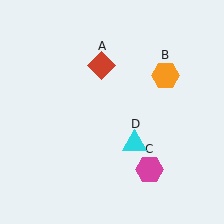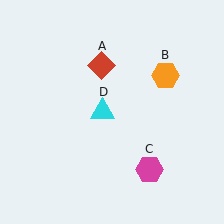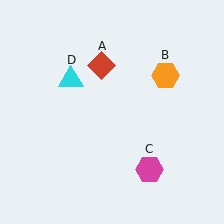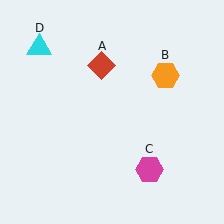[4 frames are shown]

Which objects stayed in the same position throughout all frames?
Red diamond (object A) and orange hexagon (object B) and magenta hexagon (object C) remained stationary.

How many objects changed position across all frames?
1 object changed position: cyan triangle (object D).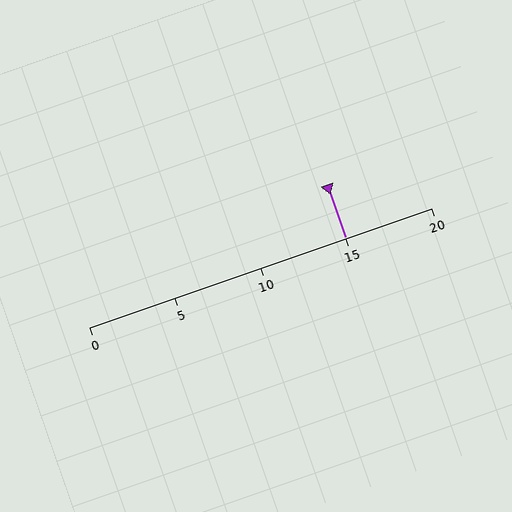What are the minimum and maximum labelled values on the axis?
The axis runs from 0 to 20.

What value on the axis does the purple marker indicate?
The marker indicates approximately 15.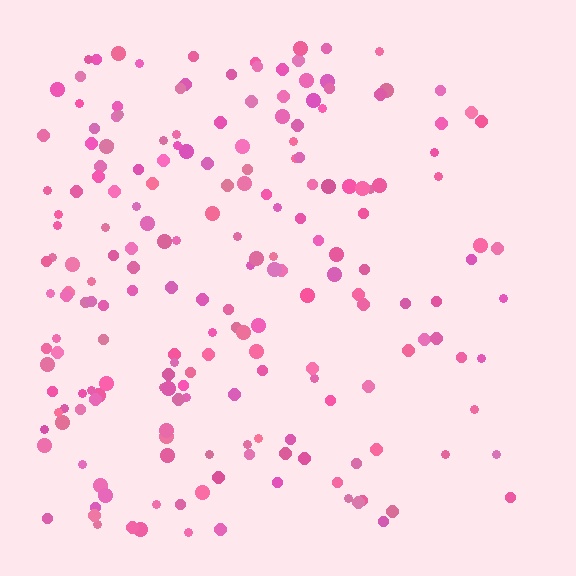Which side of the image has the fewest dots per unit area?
The right.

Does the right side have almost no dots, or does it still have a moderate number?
Still a moderate number, just noticeably fewer than the left.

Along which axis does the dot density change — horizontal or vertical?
Horizontal.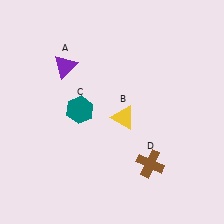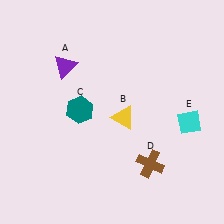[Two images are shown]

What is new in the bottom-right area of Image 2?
A cyan diamond (E) was added in the bottom-right area of Image 2.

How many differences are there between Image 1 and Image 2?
There is 1 difference between the two images.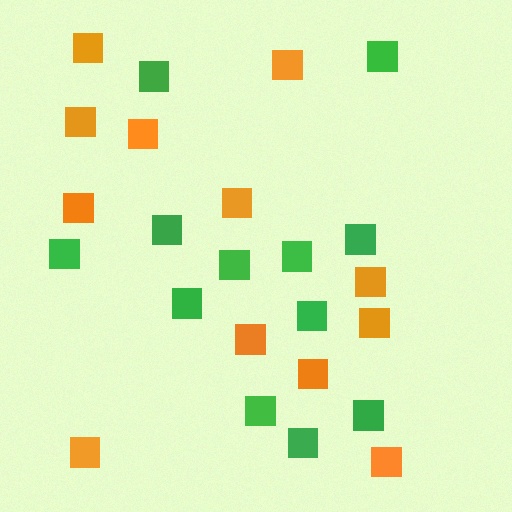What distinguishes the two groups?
There are 2 groups: one group of green squares (12) and one group of orange squares (12).